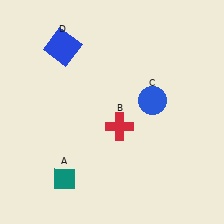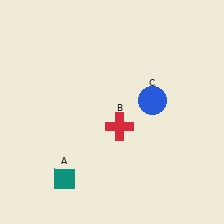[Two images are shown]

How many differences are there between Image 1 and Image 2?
There is 1 difference between the two images.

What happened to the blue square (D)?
The blue square (D) was removed in Image 2. It was in the top-left area of Image 1.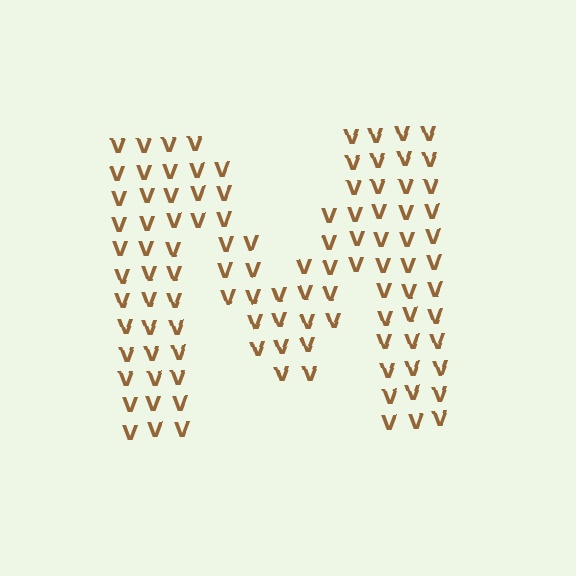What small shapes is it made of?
It is made of small letter V's.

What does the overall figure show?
The overall figure shows the letter M.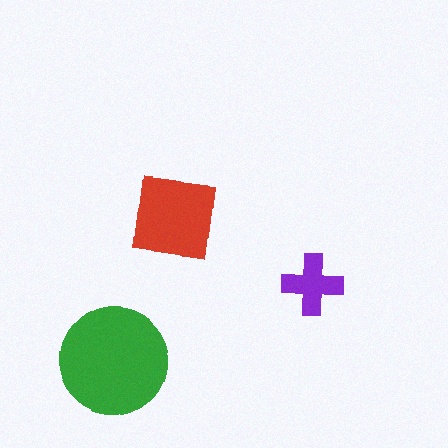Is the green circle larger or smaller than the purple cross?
Larger.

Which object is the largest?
The green circle.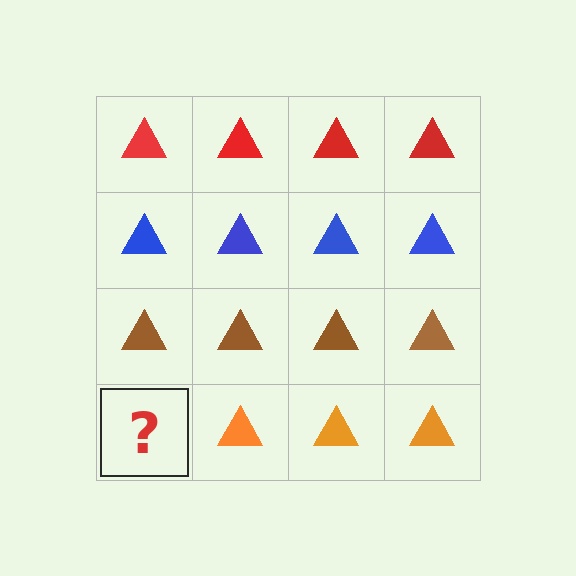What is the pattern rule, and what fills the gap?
The rule is that each row has a consistent color. The gap should be filled with an orange triangle.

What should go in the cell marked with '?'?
The missing cell should contain an orange triangle.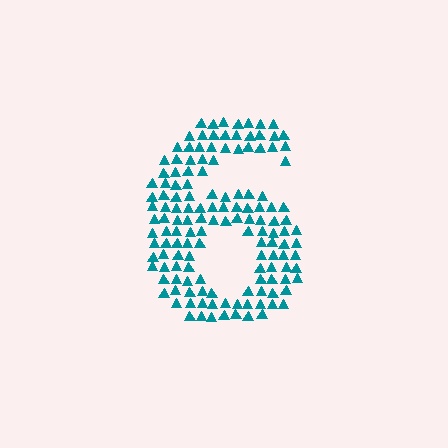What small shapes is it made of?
It is made of small triangles.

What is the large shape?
The large shape is the digit 6.